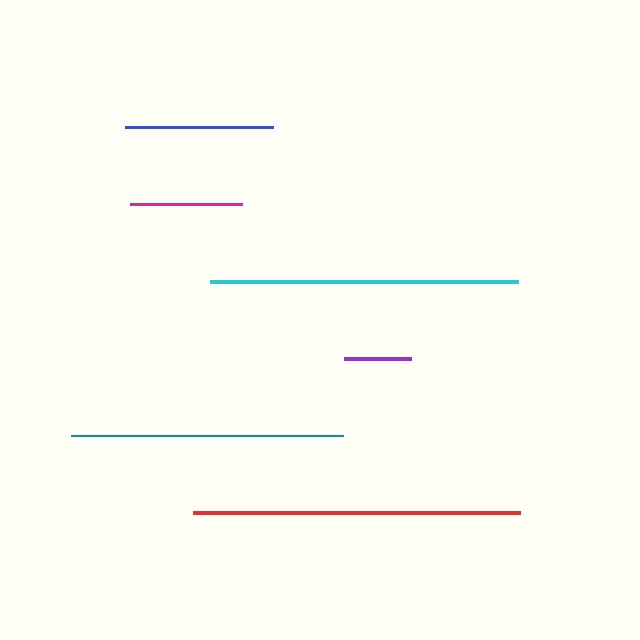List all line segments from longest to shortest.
From longest to shortest: red, cyan, teal, blue, magenta, purple.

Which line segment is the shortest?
The purple line is the shortest at approximately 68 pixels.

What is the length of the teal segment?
The teal segment is approximately 272 pixels long.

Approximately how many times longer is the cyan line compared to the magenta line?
The cyan line is approximately 2.7 times the length of the magenta line.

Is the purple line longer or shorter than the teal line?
The teal line is longer than the purple line.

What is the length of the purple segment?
The purple segment is approximately 68 pixels long.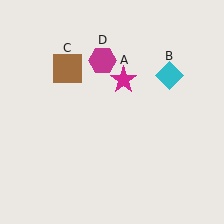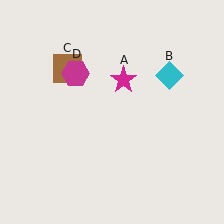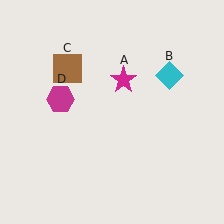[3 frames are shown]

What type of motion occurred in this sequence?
The magenta hexagon (object D) rotated counterclockwise around the center of the scene.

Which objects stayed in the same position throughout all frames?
Magenta star (object A) and cyan diamond (object B) and brown square (object C) remained stationary.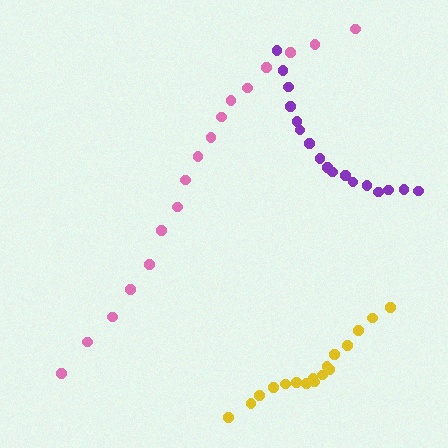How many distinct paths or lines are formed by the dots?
There are 3 distinct paths.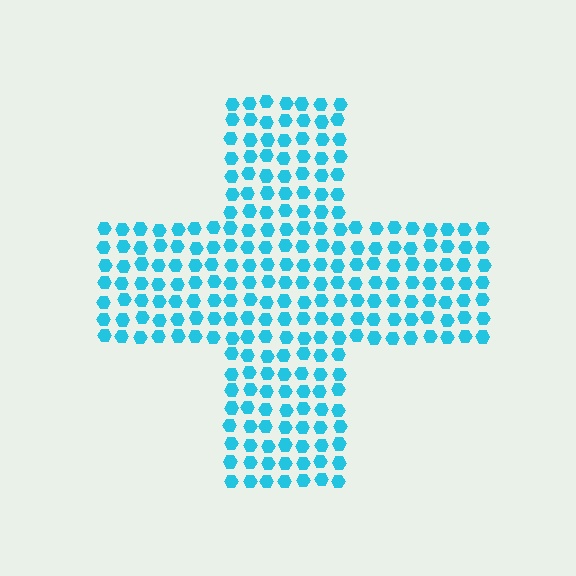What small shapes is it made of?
It is made of small hexagons.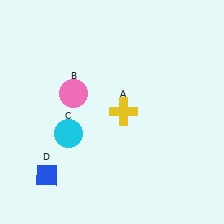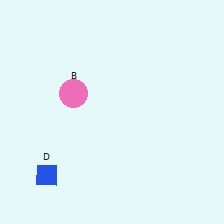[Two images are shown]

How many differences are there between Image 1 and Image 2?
There are 2 differences between the two images.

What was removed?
The cyan circle (C), the yellow cross (A) were removed in Image 2.